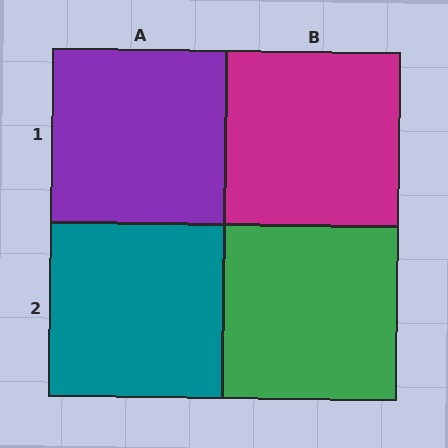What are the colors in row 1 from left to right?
Purple, magenta.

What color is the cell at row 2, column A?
Teal.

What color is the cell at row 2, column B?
Green.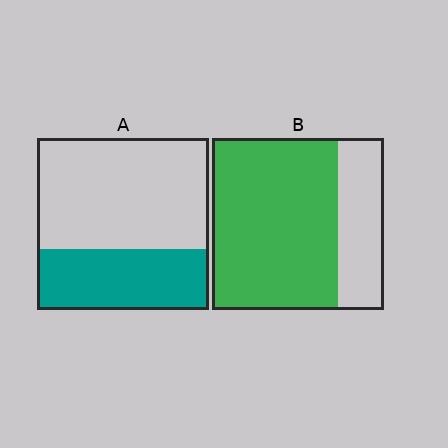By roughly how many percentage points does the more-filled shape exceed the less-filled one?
By roughly 40 percentage points (B over A).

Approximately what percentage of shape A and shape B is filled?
A is approximately 35% and B is approximately 75%.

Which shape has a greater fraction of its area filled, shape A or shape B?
Shape B.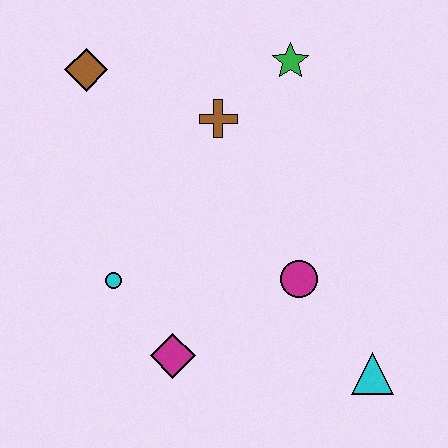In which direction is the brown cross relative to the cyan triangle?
The brown cross is above the cyan triangle.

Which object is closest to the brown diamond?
The brown cross is closest to the brown diamond.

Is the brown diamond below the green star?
Yes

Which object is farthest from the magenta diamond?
The green star is farthest from the magenta diamond.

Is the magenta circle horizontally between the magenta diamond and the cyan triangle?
Yes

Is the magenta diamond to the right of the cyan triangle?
No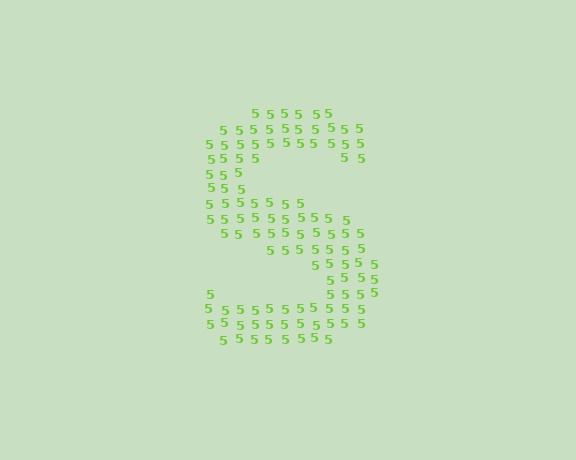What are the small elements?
The small elements are digit 5's.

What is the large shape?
The large shape is the letter S.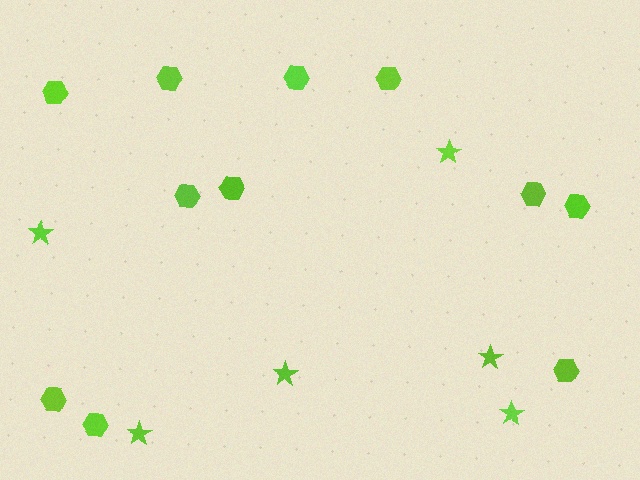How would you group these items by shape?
There are 2 groups: one group of hexagons (11) and one group of stars (6).